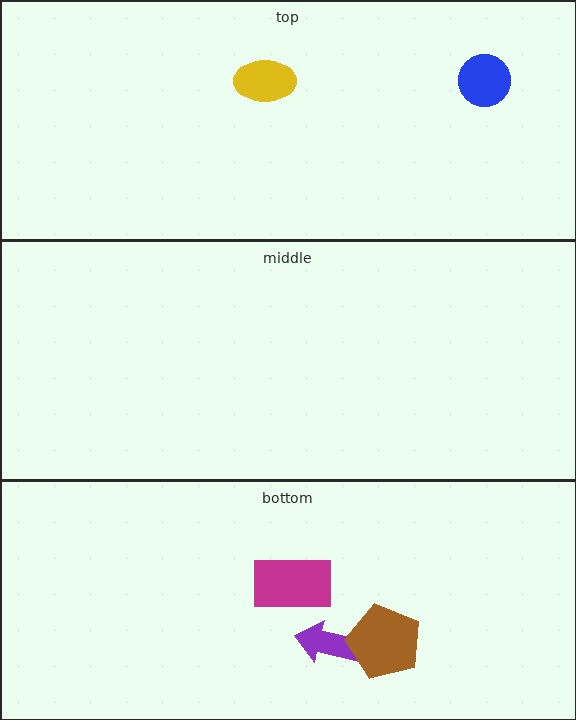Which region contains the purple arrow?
The bottom region.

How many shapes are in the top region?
2.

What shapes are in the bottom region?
The magenta rectangle, the purple arrow, the brown pentagon.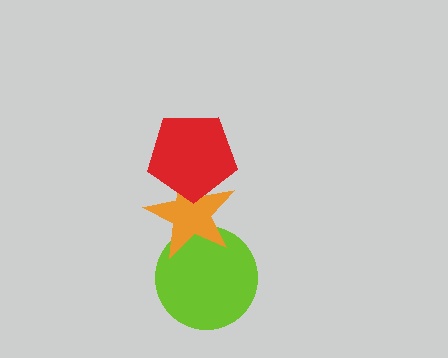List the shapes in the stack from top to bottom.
From top to bottom: the red pentagon, the orange star, the lime circle.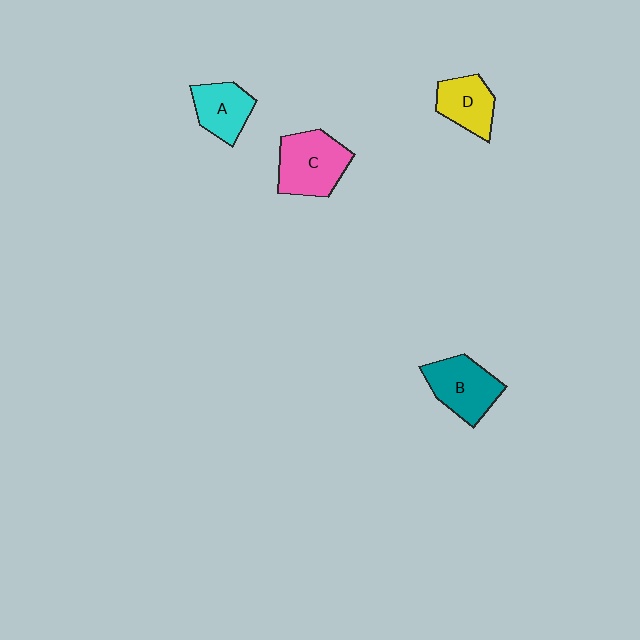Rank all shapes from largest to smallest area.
From largest to smallest: C (pink), B (teal), A (cyan), D (yellow).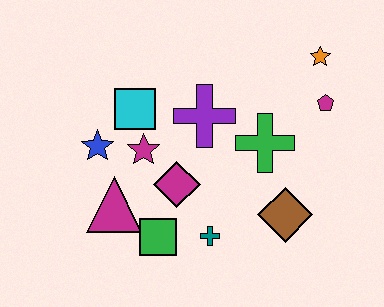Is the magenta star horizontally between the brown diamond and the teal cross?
No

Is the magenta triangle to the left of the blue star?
No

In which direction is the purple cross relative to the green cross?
The purple cross is to the left of the green cross.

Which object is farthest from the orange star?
The magenta triangle is farthest from the orange star.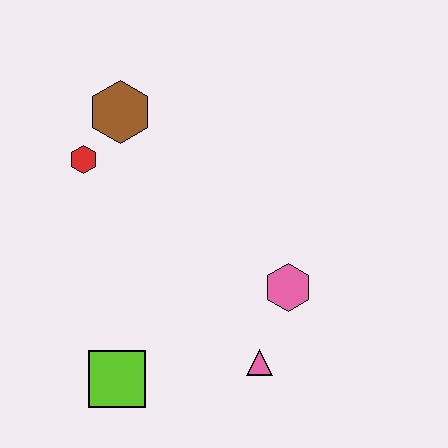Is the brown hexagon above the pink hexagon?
Yes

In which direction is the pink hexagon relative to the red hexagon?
The pink hexagon is to the right of the red hexagon.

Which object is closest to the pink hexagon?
The pink triangle is closest to the pink hexagon.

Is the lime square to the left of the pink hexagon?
Yes